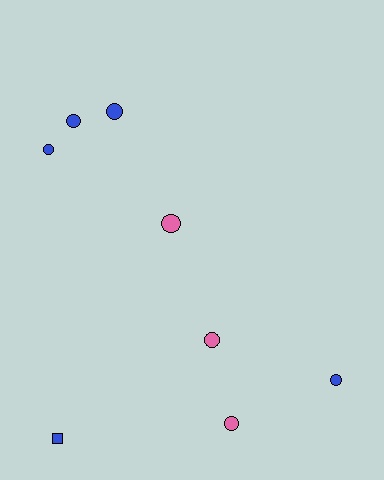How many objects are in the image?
There are 8 objects.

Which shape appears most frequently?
Circle, with 7 objects.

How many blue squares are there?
There is 1 blue square.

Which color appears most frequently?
Blue, with 5 objects.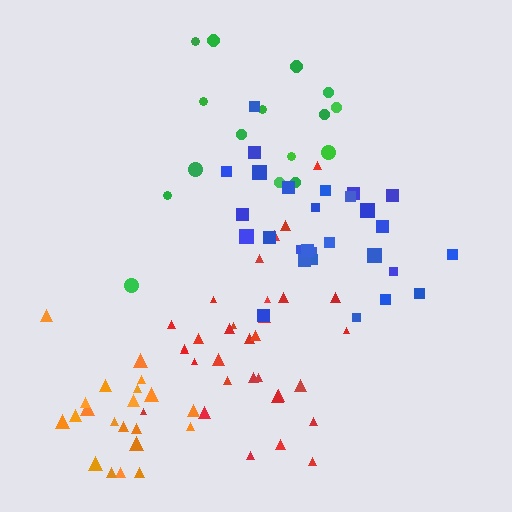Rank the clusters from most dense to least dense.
orange, red, blue, green.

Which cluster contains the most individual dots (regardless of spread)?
Red (32).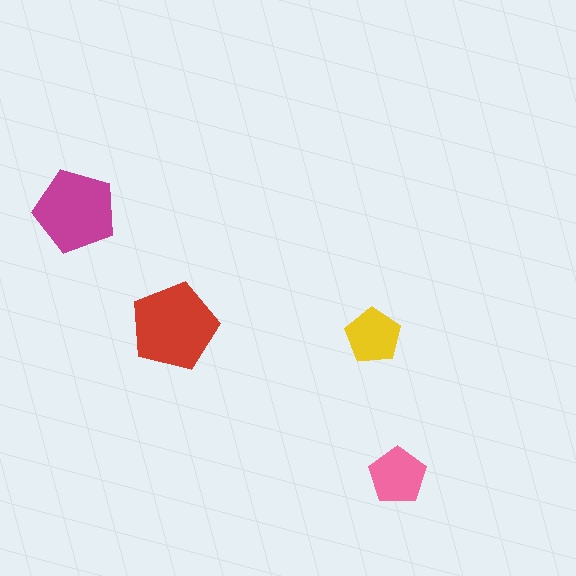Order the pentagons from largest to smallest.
the red one, the magenta one, the pink one, the yellow one.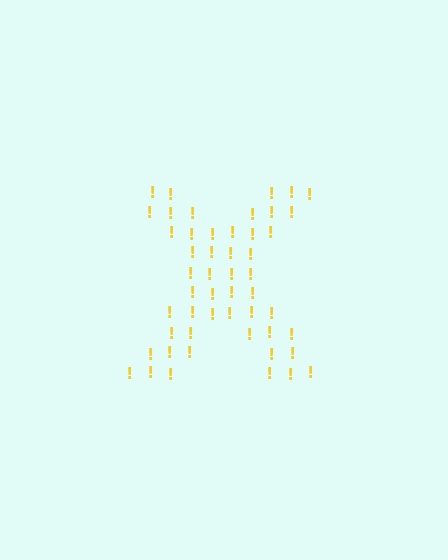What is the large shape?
The large shape is the letter X.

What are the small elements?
The small elements are exclamation marks.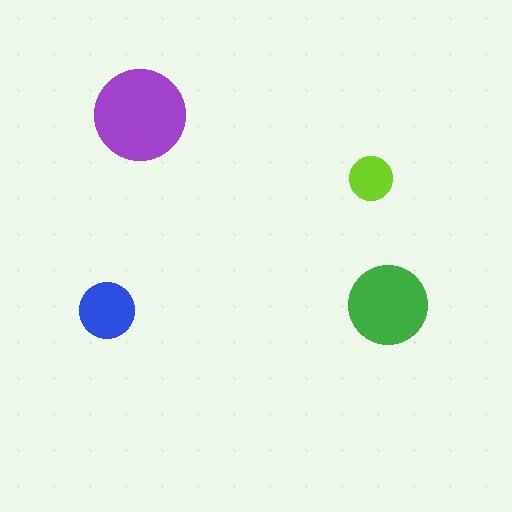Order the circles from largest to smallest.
the purple one, the green one, the blue one, the lime one.